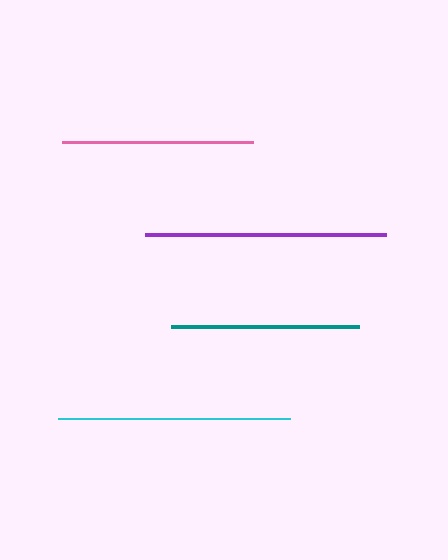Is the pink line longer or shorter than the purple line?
The purple line is longer than the pink line.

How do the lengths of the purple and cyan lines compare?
The purple and cyan lines are approximately the same length.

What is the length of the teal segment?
The teal segment is approximately 188 pixels long.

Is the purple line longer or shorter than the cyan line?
The purple line is longer than the cyan line.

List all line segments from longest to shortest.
From longest to shortest: purple, cyan, pink, teal.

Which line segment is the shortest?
The teal line is the shortest at approximately 188 pixels.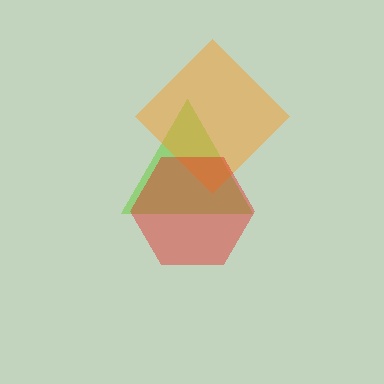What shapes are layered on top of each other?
The layered shapes are: a lime triangle, an orange diamond, a red hexagon.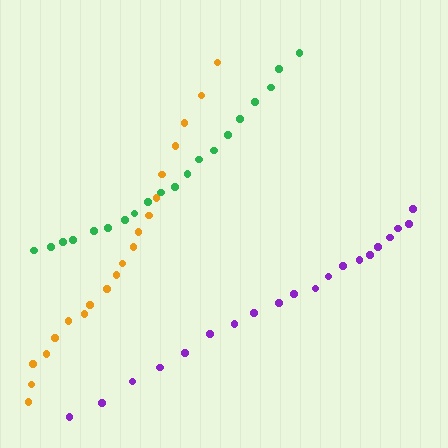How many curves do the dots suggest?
There are 3 distinct paths.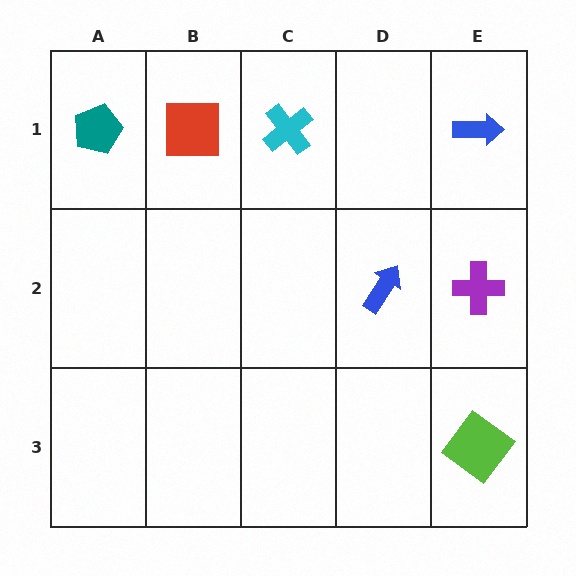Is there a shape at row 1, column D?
No, that cell is empty.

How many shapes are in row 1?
4 shapes.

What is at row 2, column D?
A blue arrow.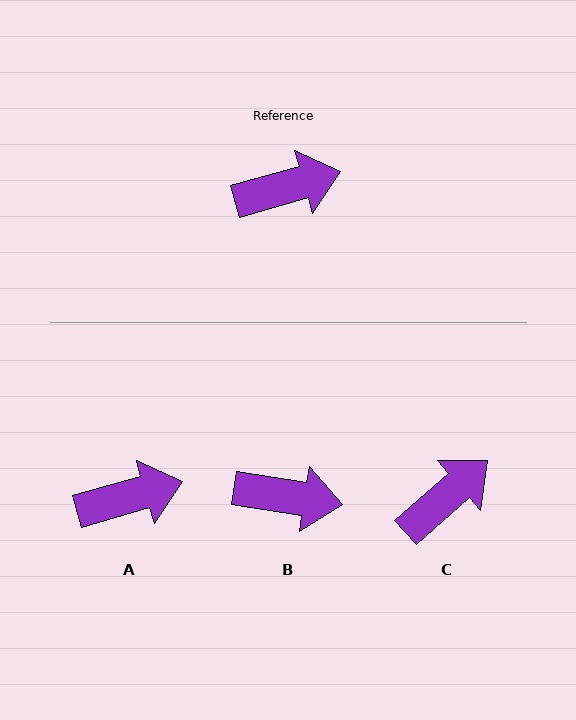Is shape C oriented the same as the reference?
No, it is off by about 25 degrees.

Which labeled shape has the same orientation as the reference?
A.